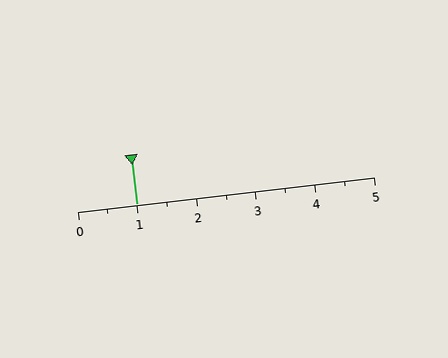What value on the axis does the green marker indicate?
The marker indicates approximately 1.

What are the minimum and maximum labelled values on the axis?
The axis runs from 0 to 5.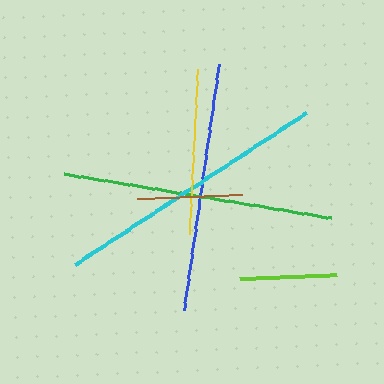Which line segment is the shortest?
The lime line is the shortest at approximately 97 pixels.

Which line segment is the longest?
The cyan line is the longest at approximately 277 pixels.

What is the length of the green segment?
The green segment is approximately 271 pixels long.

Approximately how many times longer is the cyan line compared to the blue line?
The cyan line is approximately 1.1 times the length of the blue line.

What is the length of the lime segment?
The lime segment is approximately 97 pixels long.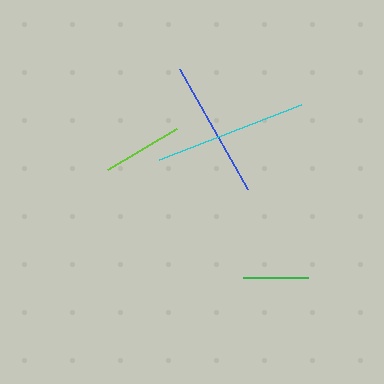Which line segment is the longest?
The cyan line is the longest at approximately 153 pixels.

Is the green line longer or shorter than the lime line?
The lime line is longer than the green line.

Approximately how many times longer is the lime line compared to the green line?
The lime line is approximately 1.2 times the length of the green line.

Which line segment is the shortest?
The green line is the shortest at approximately 65 pixels.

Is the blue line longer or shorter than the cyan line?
The cyan line is longer than the blue line.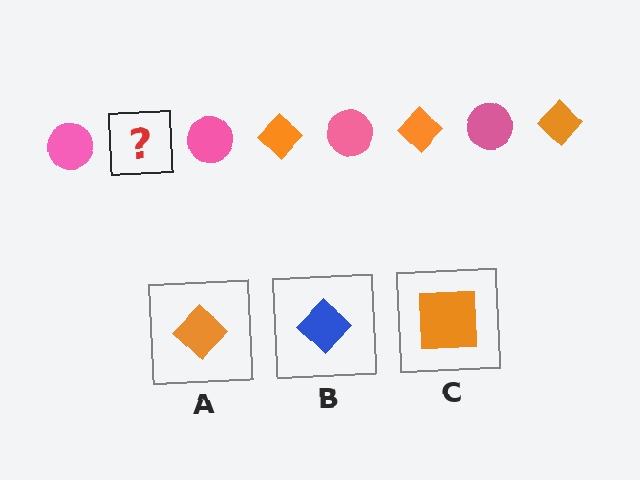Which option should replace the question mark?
Option A.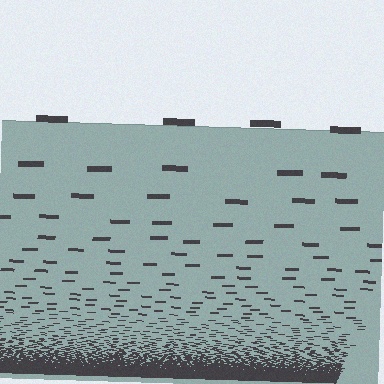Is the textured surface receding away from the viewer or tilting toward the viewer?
The surface appears to tilt toward the viewer. Texture elements get larger and sparser toward the top.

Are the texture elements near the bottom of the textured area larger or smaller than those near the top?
Smaller. The gradient is inverted — elements near the bottom are smaller and denser.